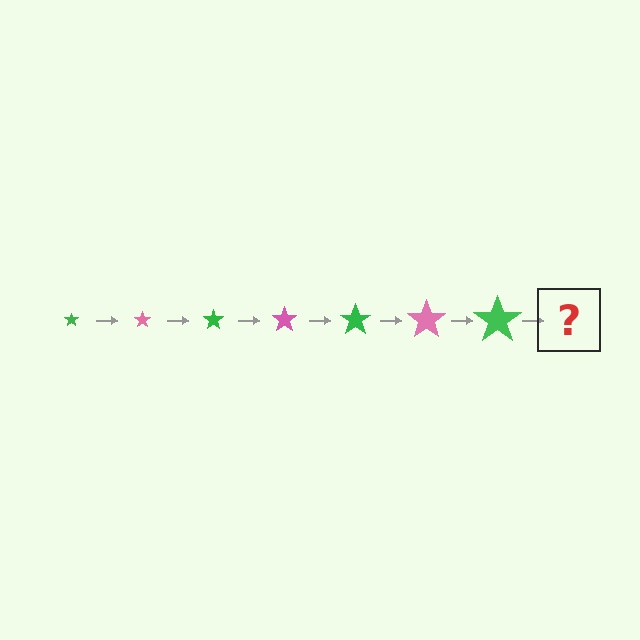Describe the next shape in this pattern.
It should be a pink star, larger than the previous one.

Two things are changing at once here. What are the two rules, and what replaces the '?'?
The two rules are that the star grows larger each step and the color cycles through green and pink. The '?' should be a pink star, larger than the previous one.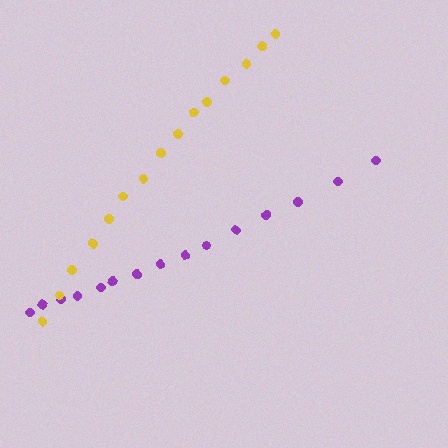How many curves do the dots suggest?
There are 2 distinct paths.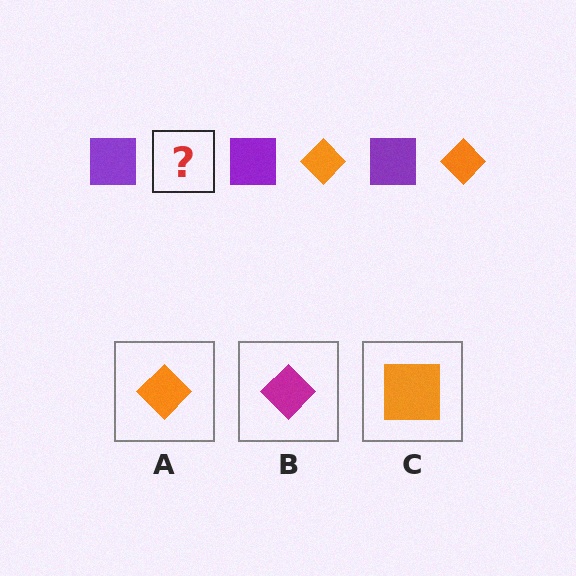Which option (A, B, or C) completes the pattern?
A.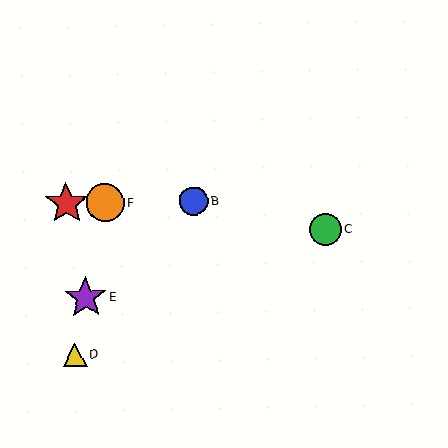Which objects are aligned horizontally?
Objects A, B, F are aligned horizontally.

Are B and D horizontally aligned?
No, B is at y≈201 and D is at y≈355.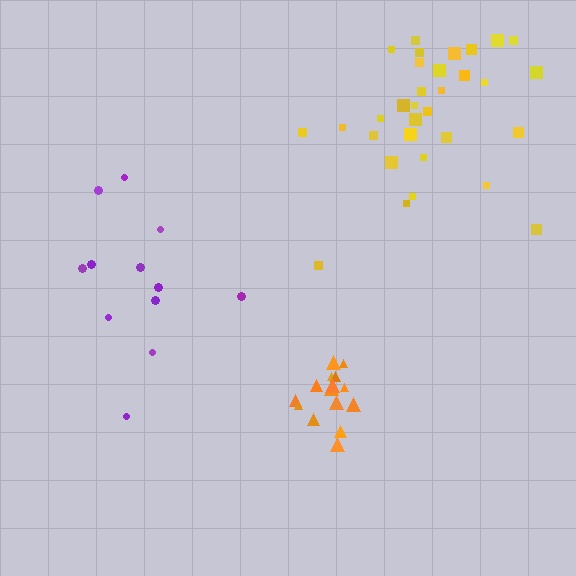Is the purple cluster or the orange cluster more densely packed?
Orange.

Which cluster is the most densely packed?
Orange.